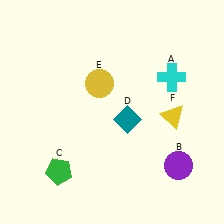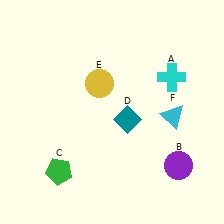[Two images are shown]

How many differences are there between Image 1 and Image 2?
There is 1 difference between the two images.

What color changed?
The triangle (F) changed from yellow in Image 1 to cyan in Image 2.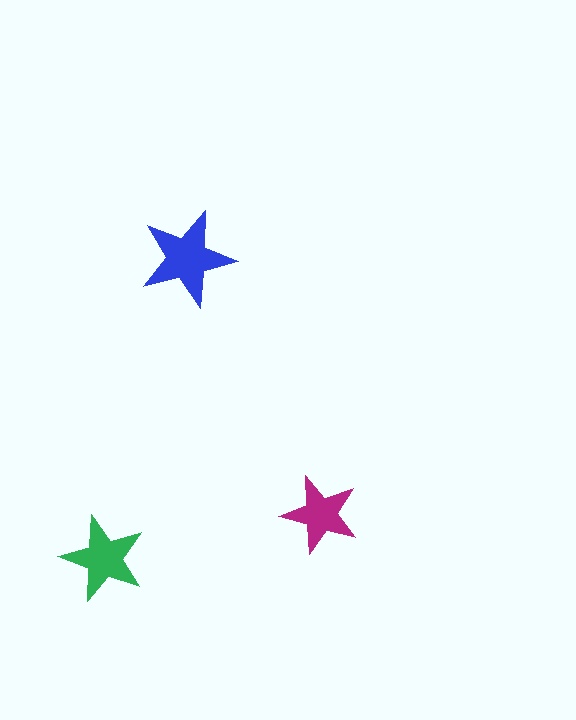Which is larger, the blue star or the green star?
The blue one.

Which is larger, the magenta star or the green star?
The green one.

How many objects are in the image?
There are 3 objects in the image.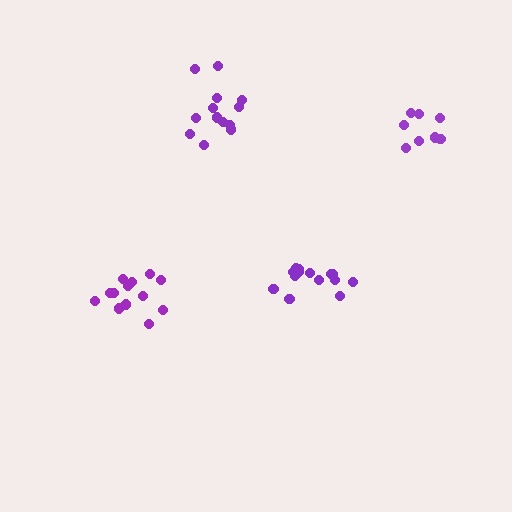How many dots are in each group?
Group 1: 14 dots, Group 2: 8 dots, Group 3: 13 dots, Group 4: 13 dots (48 total).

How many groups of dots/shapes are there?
There are 4 groups.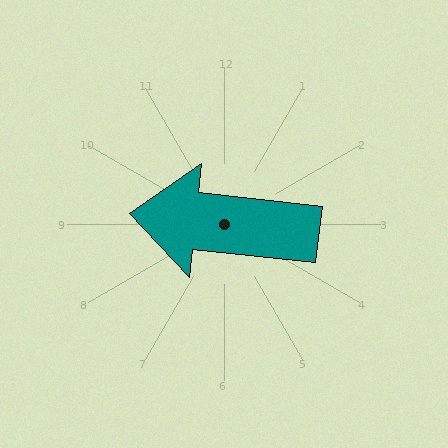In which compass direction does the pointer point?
West.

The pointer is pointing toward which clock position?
Roughly 9 o'clock.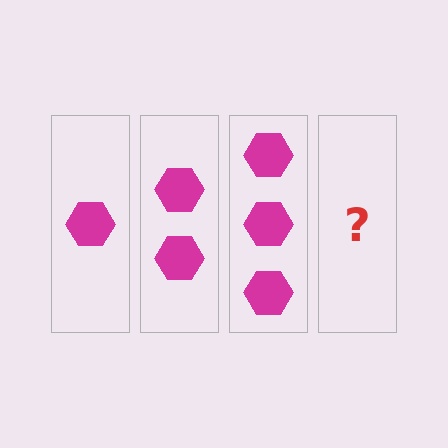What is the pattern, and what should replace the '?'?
The pattern is that each step adds one more hexagon. The '?' should be 4 hexagons.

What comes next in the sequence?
The next element should be 4 hexagons.